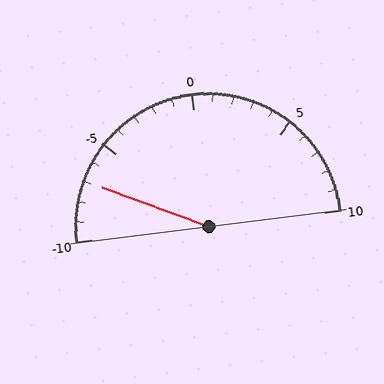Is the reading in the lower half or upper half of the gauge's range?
The reading is in the lower half of the range (-10 to 10).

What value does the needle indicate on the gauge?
The needle indicates approximately -7.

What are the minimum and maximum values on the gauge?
The gauge ranges from -10 to 10.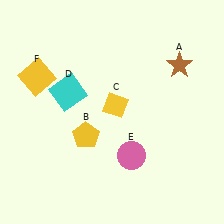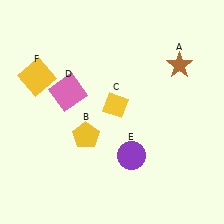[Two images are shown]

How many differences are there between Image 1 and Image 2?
There are 2 differences between the two images.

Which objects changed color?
D changed from cyan to pink. E changed from pink to purple.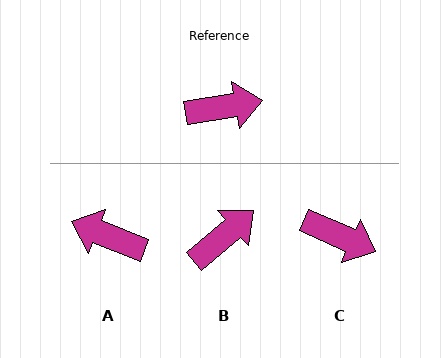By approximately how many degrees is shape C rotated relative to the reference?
Approximately 33 degrees clockwise.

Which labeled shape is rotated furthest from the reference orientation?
A, about 149 degrees away.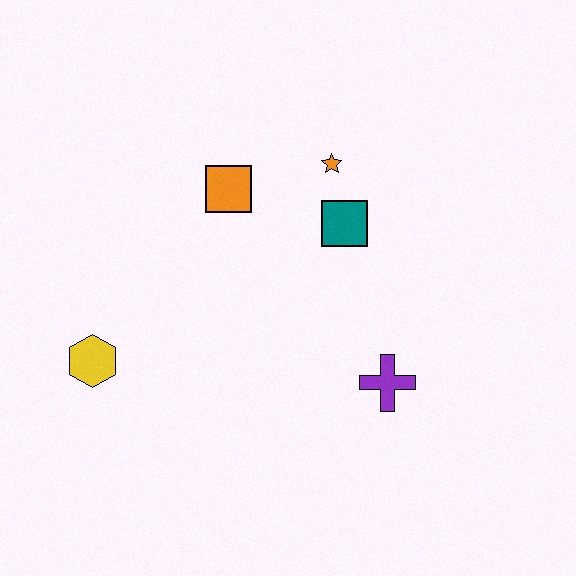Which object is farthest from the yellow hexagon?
The orange star is farthest from the yellow hexagon.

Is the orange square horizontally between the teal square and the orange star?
No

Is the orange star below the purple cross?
No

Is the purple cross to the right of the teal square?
Yes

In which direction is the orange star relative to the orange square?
The orange star is to the right of the orange square.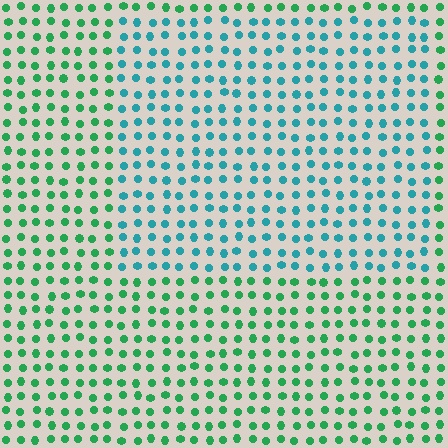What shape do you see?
I see a rectangle.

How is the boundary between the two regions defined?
The boundary is defined purely by a slight shift in hue (about 42 degrees). Spacing, size, and orientation are identical on both sides.